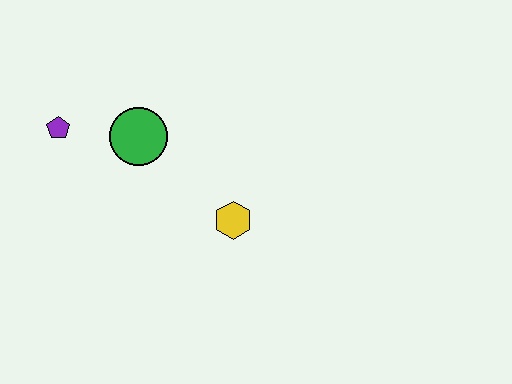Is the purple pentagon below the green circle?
No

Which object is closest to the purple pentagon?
The green circle is closest to the purple pentagon.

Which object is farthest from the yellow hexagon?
The purple pentagon is farthest from the yellow hexagon.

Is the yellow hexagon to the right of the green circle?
Yes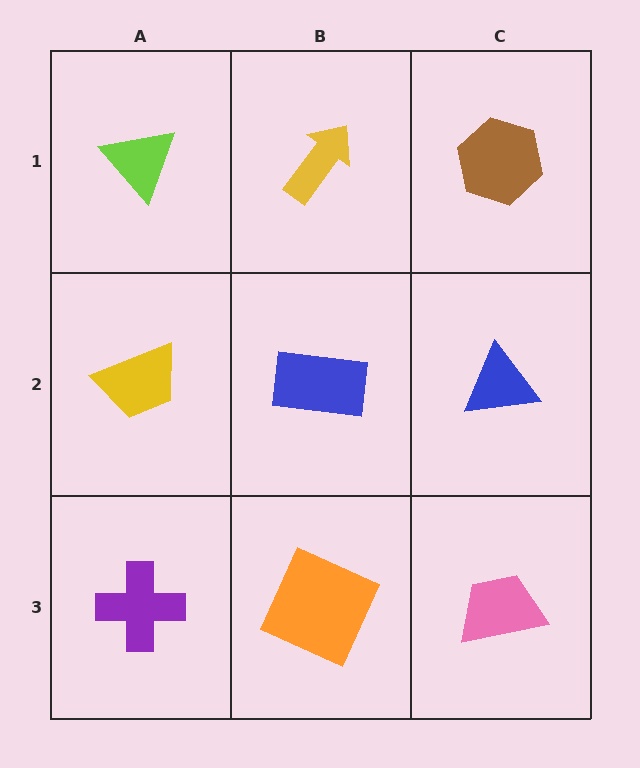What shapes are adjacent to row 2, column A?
A lime triangle (row 1, column A), a purple cross (row 3, column A), a blue rectangle (row 2, column B).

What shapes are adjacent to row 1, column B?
A blue rectangle (row 2, column B), a lime triangle (row 1, column A), a brown hexagon (row 1, column C).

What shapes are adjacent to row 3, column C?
A blue triangle (row 2, column C), an orange square (row 3, column B).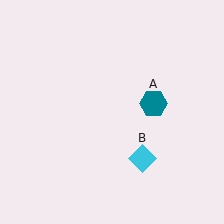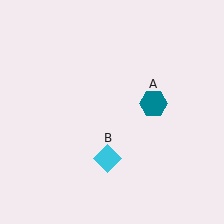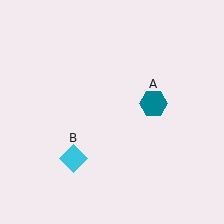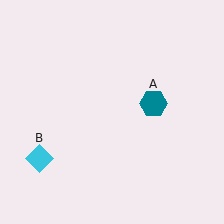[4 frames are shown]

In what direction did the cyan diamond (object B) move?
The cyan diamond (object B) moved left.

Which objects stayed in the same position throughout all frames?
Teal hexagon (object A) remained stationary.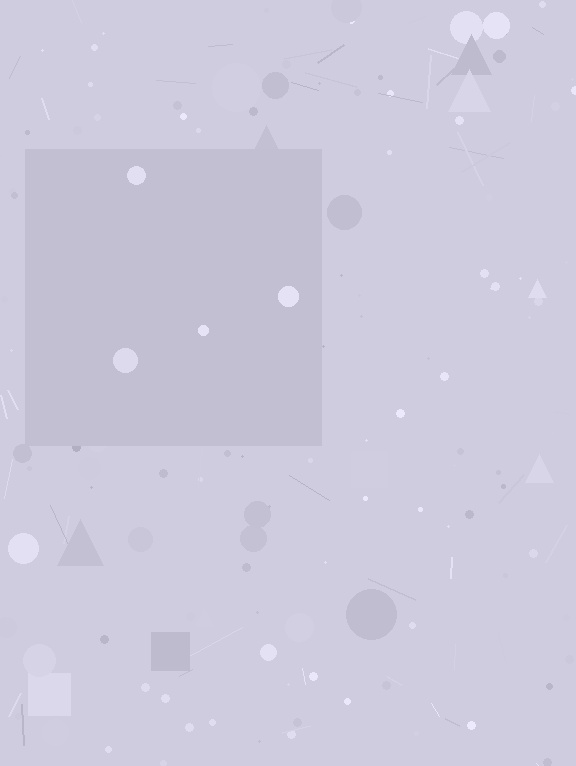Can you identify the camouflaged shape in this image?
The camouflaged shape is a square.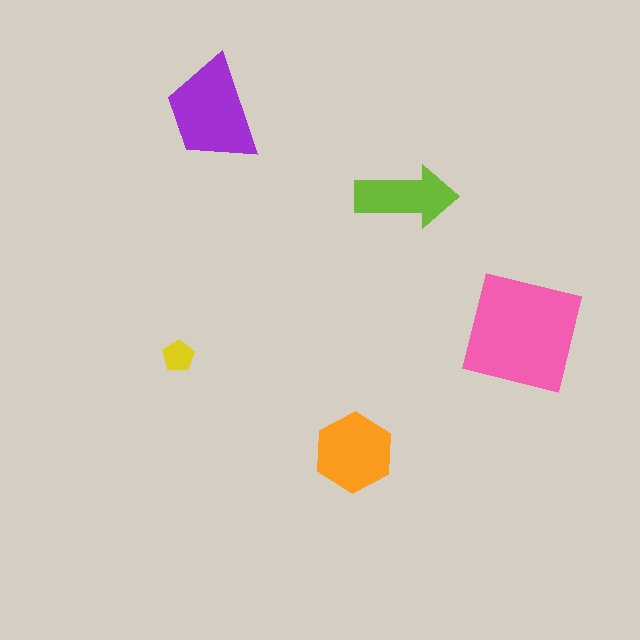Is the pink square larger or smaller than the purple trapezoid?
Larger.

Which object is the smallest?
The yellow pentagon.